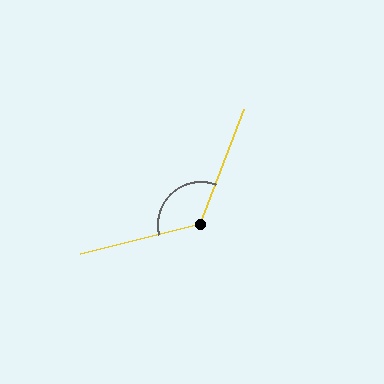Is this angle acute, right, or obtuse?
It is obtuse.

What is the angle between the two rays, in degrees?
Approximately 125 degrees.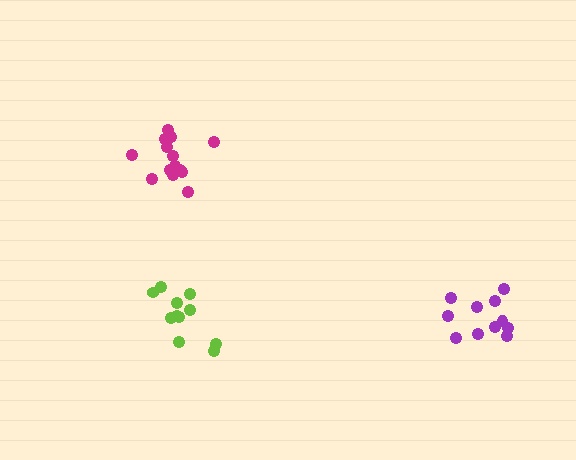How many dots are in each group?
Group 1: 15 dots, Group 2: 11 dots, Group 3: 11 dots (37 total).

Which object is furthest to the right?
The purple cluster is rightmost.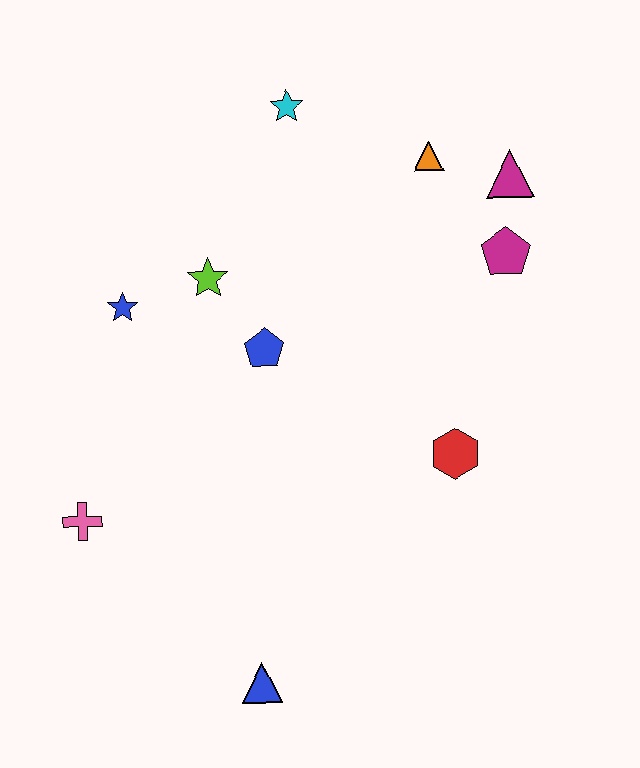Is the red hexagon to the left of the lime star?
No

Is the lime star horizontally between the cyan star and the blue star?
Yes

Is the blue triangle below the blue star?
Yes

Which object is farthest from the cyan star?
The blue triangle is farthest from the cyan star.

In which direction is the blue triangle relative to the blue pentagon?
The blue triangle is below the blue pentagon.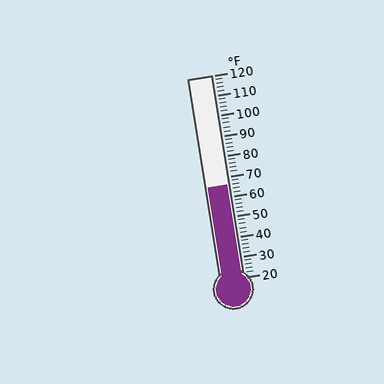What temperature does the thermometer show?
The thermometer shows approximately 66°F.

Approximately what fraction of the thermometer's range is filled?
The thermometer is filled to approximately 45% of its range.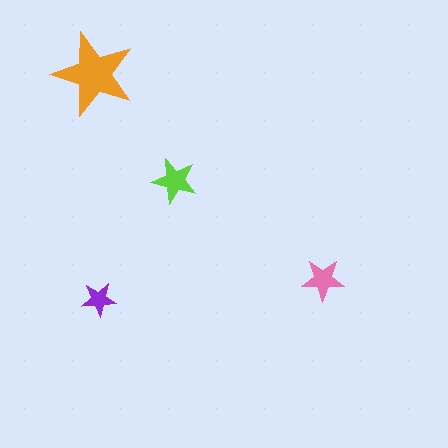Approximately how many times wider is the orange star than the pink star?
About 2 times wider.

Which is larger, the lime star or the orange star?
The orange one.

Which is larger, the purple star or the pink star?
The pink one.